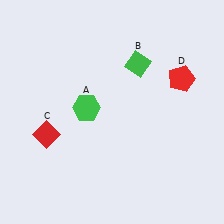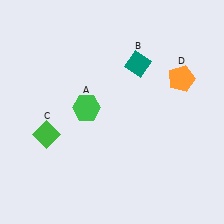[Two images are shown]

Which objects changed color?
B changed from green to teal. C changed from red to green. D changed from red to orange.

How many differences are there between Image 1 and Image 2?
There are 3 differences between the two images.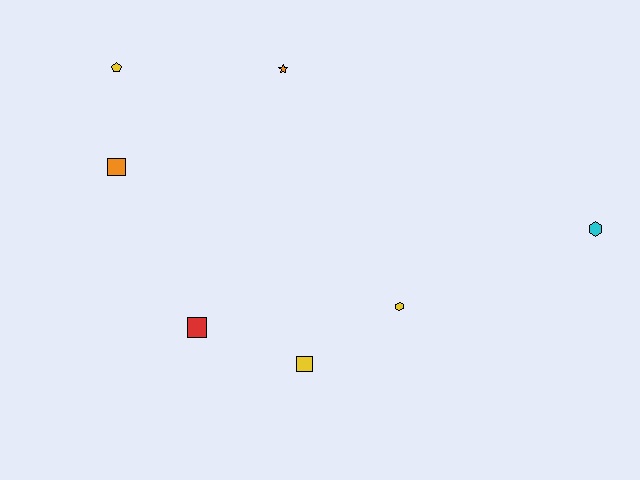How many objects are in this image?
There are 7 objects.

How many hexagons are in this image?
There are 2 hexagons.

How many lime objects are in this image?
There are no lime objects.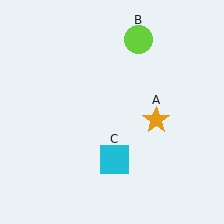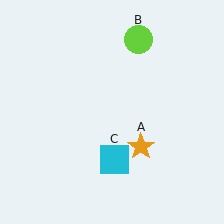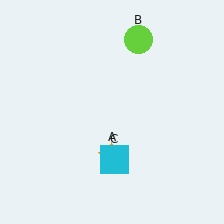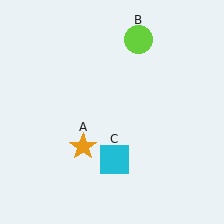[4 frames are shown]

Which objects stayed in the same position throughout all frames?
Lime circle (object B) and cyan square (object C) remained stationary.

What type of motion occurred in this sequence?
The orange star (object A) rotated clockwise around the center of the scene.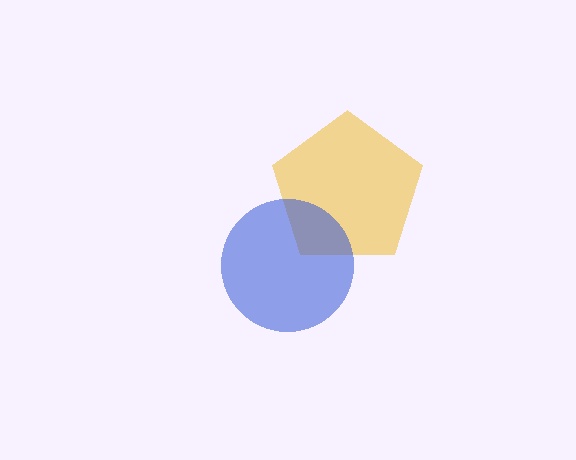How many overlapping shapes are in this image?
There are 2 overlapping shapes in the image.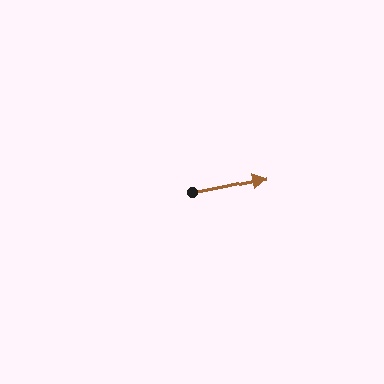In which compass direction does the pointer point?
East.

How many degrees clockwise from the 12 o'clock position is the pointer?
Approximately 79 degrees.